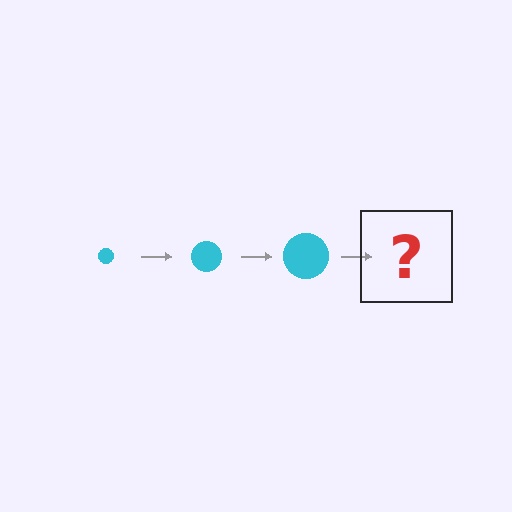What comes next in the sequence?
The next element should be a cyan circle, larger than the previous one.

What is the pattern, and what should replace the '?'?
The pattern is that the circle gets progressively larger each step. The '?' should be a cyan circle, larger than the previous one.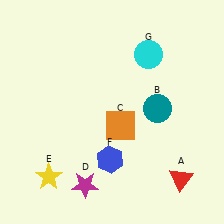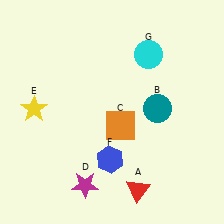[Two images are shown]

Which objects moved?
The objects that moved are: the red triangle (A), the yellow star (E).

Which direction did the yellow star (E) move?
The yellow star (E) moved up.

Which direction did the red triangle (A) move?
The red triangle (A) moved left.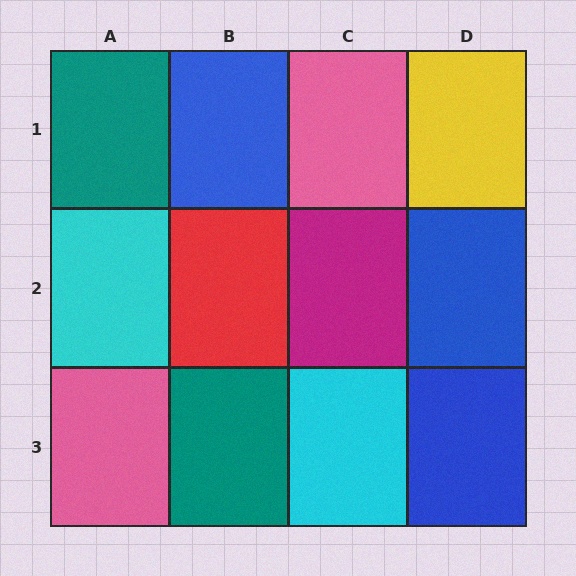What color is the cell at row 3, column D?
Blue.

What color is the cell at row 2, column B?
Red.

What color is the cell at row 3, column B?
Teal.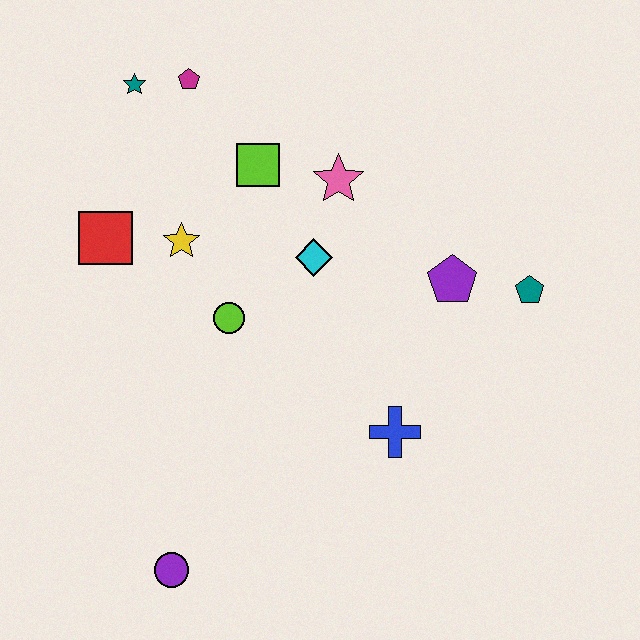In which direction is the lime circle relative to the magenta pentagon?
The lime circle is below the magenta pentagon.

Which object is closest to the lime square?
The pink star is closest to the lime square.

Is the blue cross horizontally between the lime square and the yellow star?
No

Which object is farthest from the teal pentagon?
The purple circle is farthest from the teal pentagon.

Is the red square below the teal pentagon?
No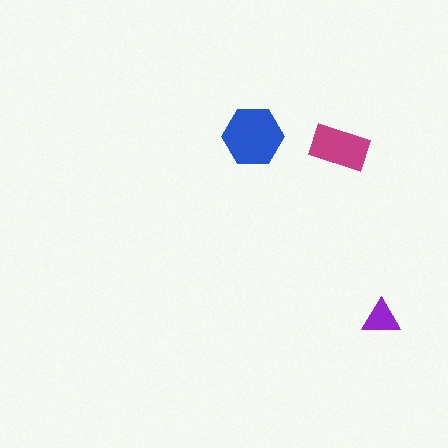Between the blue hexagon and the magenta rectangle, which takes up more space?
The blue hexagon.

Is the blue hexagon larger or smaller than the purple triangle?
Larger.